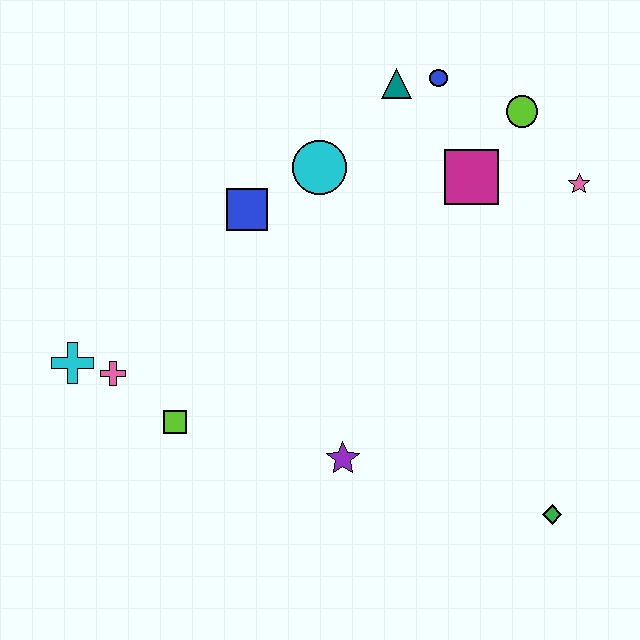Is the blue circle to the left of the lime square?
No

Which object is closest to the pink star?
The lime circle is closest to the pink star.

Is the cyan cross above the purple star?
Yes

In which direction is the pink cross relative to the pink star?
The pink cross is to the left of the pink star.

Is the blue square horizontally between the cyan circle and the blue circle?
No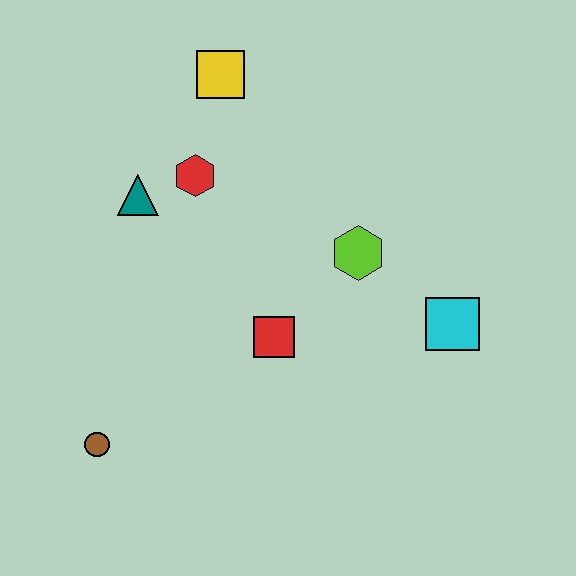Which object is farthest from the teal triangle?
The cyan square is farthest from the teal triangle.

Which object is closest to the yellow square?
The red hexagon is closest to the yellow square.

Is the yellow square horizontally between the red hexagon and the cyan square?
Yes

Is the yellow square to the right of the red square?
No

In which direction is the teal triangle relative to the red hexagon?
The teal triangle is to the left of the red hexagon.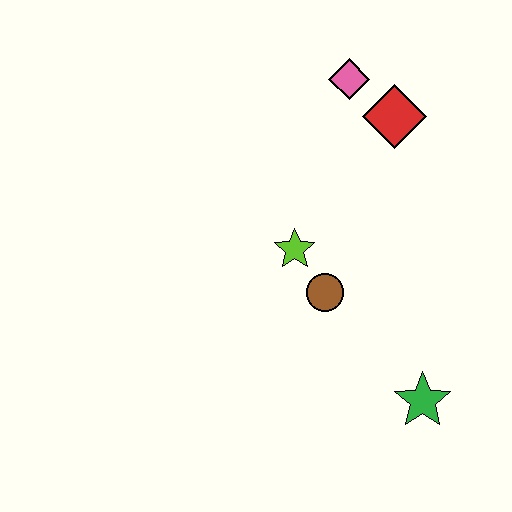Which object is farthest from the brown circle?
The pink diamond is farthest from the brown circle.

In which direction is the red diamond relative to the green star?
The red diamond is above the green star.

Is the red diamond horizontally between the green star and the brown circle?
Yes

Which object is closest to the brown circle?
The lime star is closest to the brown circle.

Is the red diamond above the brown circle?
Yes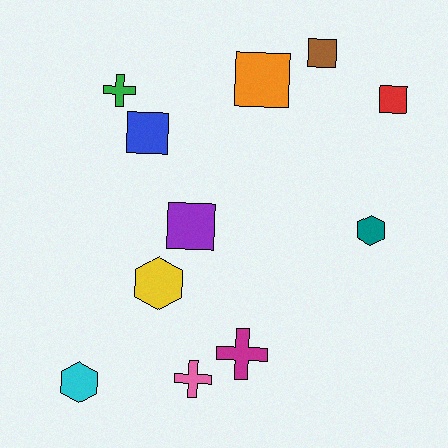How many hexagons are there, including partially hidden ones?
There are 3 hexagons.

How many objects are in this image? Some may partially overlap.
There are 11 objects.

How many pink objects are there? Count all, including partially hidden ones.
There is 1 pink object.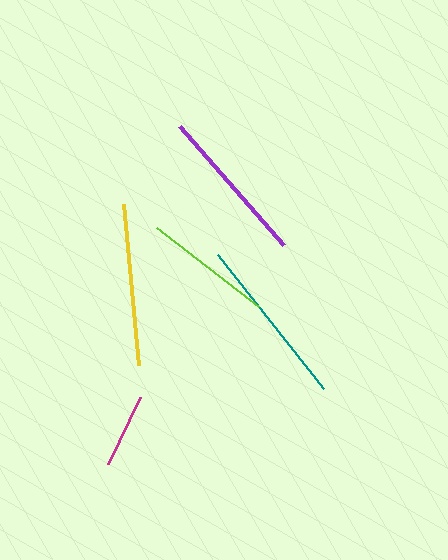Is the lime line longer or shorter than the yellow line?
The yellow line is longer than the lime line.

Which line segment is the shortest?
The magenta line is the shortest at approximately 74 pixels.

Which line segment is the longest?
The teal line is the longest at approximately 171 pixels.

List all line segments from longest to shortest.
From longest to shortest: teal, yellow, purple, lime, magenta.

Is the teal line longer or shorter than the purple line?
The teal line is longer than the purple line.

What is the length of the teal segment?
The teal segment is approximately 171 pixels long.